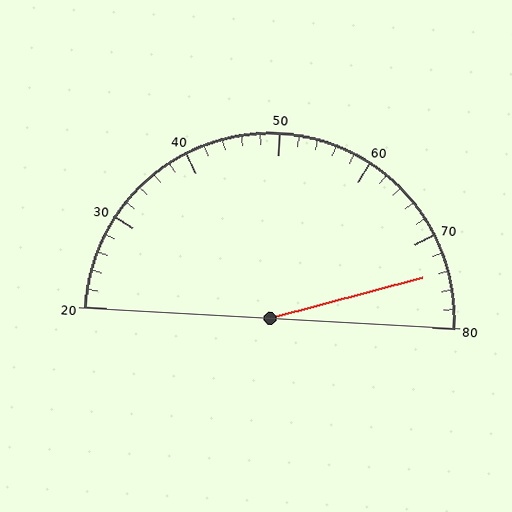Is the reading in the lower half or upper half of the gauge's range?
The reading is in the upper half of the range (20 to 80).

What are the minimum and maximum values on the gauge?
The gauge ranges from 20 to 80.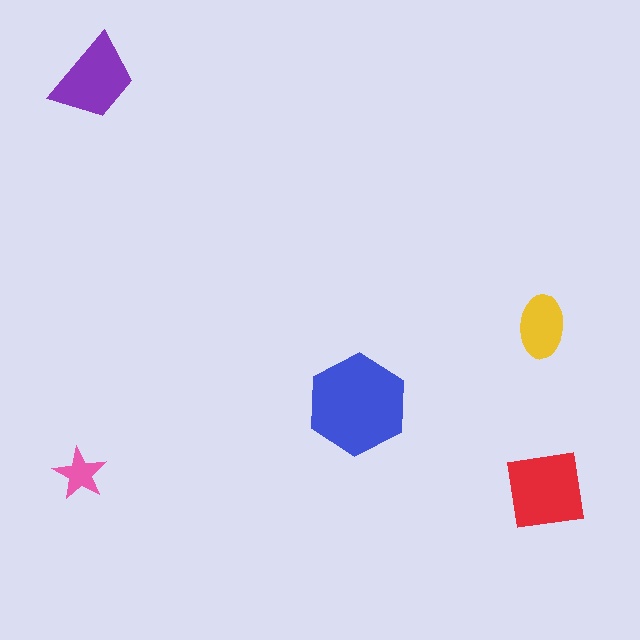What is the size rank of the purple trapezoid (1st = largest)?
3rd.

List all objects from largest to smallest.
The blue hexagon, the red square, the purple trapezoid, the yellow ellipse, the pink star.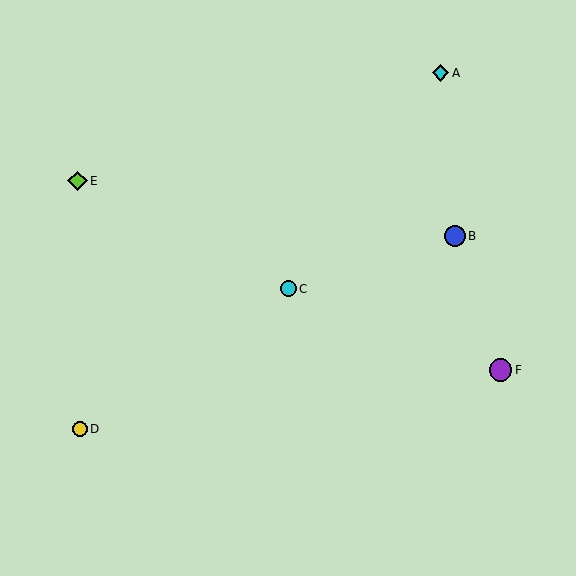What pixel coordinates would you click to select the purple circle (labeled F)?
Click at (500, 370) to select the purple circle F.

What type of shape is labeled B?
Shape B is a blue circle.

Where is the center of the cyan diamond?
The center of the cyan diamond is at (440, 73).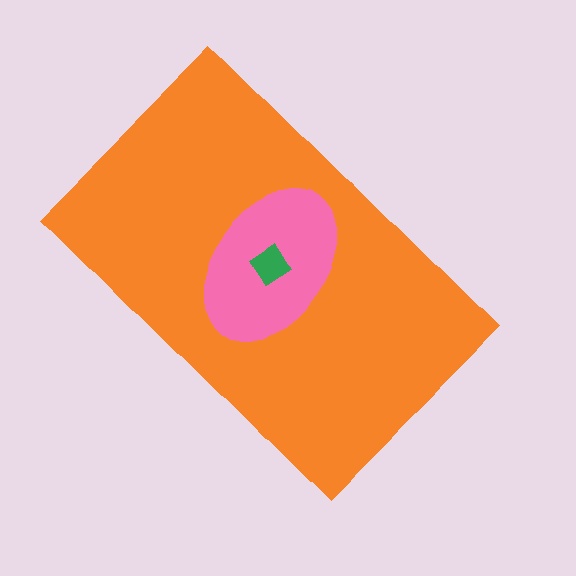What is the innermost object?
The green diamond.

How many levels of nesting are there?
3.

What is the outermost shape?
The orange rectangle.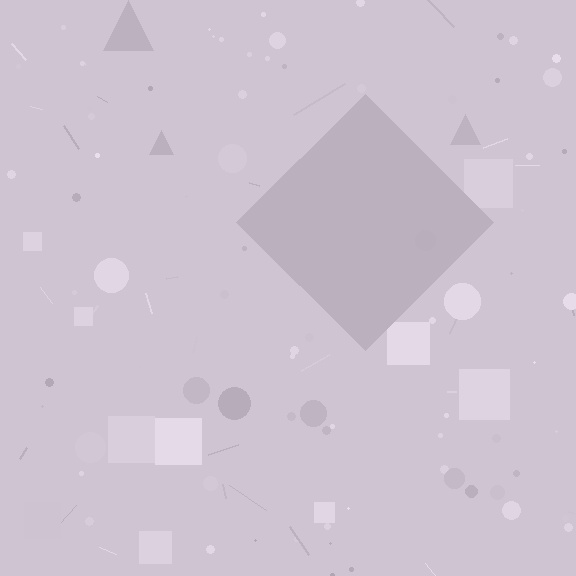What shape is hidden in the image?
A diamond is hidden in the image.